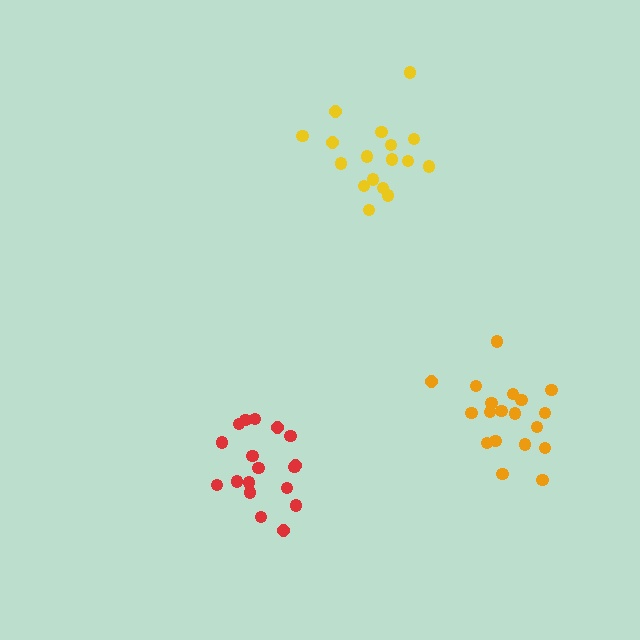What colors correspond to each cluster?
The clusters are colored: yellow, red, orange.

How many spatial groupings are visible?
There are 3 spatial groupings.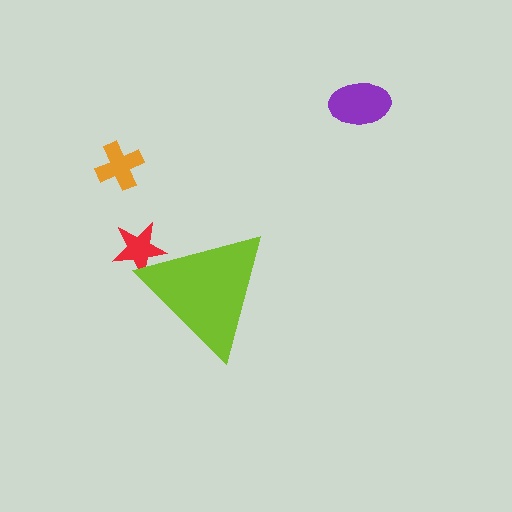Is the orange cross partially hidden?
No, the orange cross is fully visible.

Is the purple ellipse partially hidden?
No, the purple ellipse is fully visible.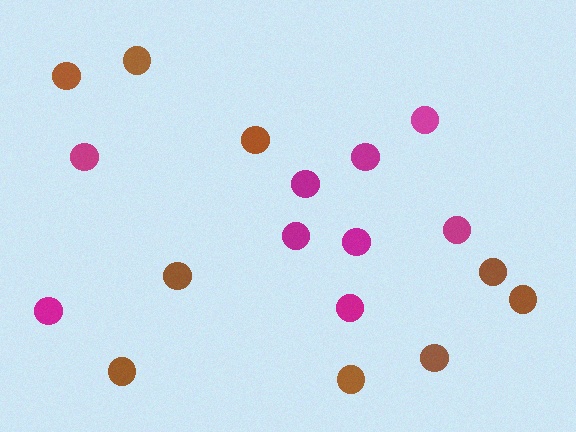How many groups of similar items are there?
There are 2 groups: one group of brown circles (9) and one group of magenta circles (9).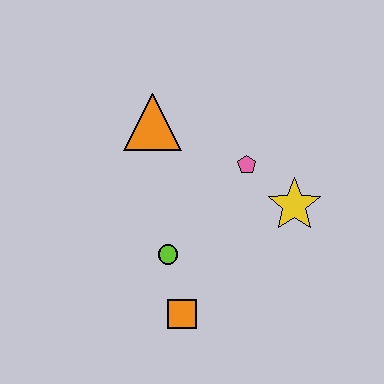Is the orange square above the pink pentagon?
No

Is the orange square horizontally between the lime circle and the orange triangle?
No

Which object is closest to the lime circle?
The orange square is closest to the lime circle.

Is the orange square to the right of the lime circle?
Yes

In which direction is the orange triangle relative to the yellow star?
The orange triangle is to the left of the yellow star.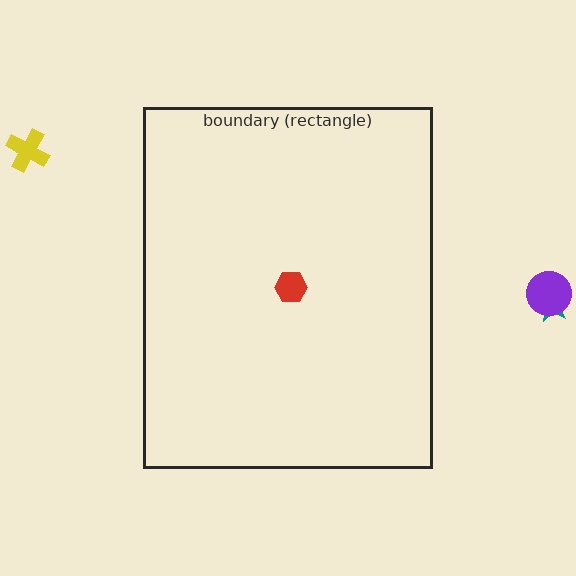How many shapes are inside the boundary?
1 inside, 3 outside.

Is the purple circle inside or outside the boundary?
Outside.